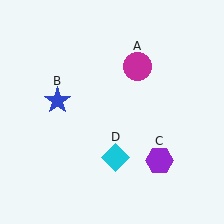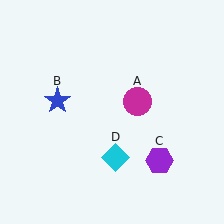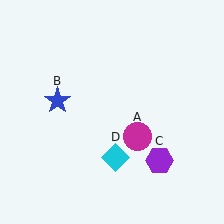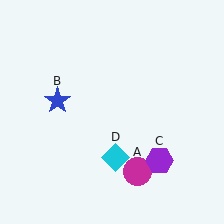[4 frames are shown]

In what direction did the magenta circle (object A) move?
The magenta circle (object A) moved down.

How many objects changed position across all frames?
1 object changed position: magenta circle (object A).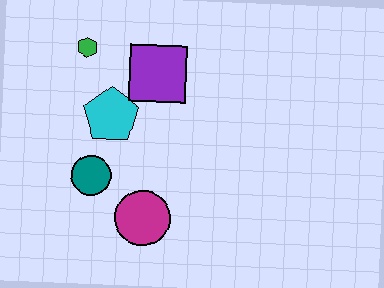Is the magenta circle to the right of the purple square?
No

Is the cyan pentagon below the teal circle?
No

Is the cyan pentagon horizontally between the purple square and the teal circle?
Yes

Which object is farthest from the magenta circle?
The green hexagon is farthest from the magenta circle.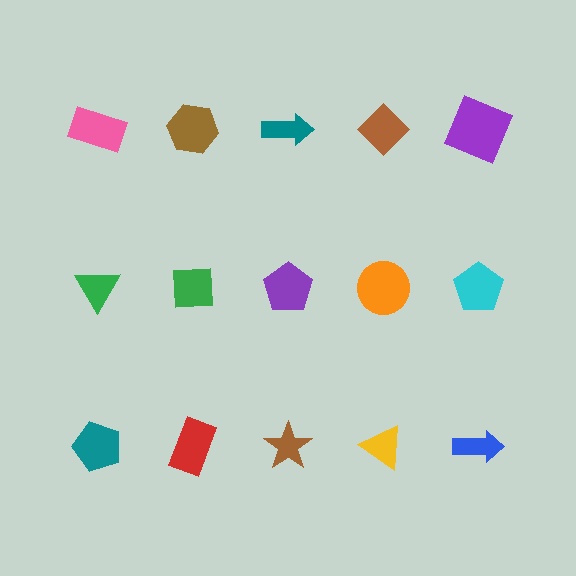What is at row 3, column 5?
A blue arrow.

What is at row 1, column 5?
A purple square.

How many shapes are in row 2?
5 shapes.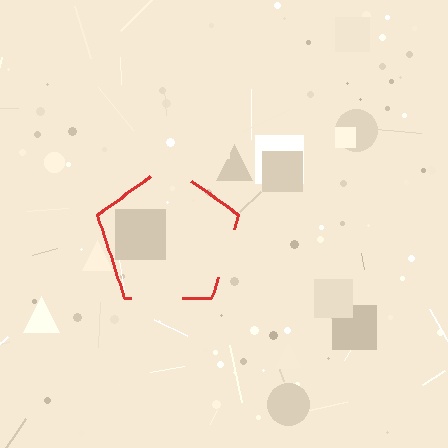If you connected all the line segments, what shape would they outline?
They would outline a pentagon.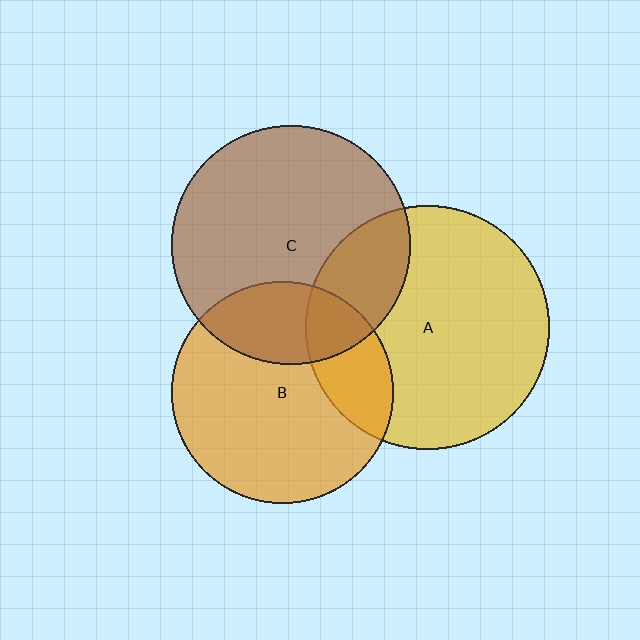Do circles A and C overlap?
Yes.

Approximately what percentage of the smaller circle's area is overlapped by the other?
Approximately 25%.